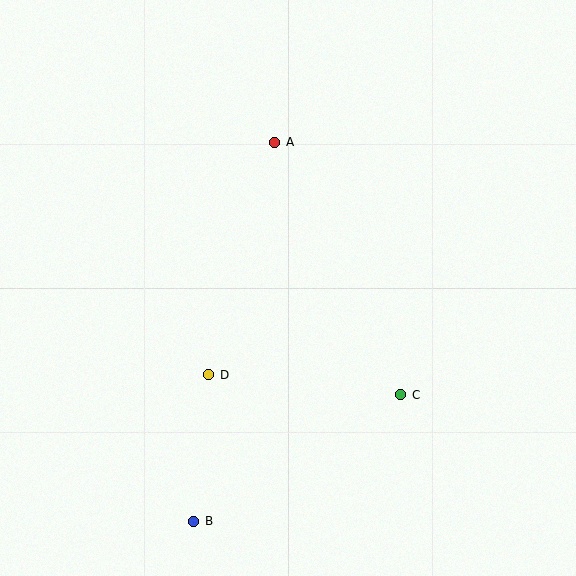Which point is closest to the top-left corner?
Point A is closest to the top-left corner.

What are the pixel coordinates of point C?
Point C is at (401, 395).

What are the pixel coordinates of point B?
Point B is at (194, 521).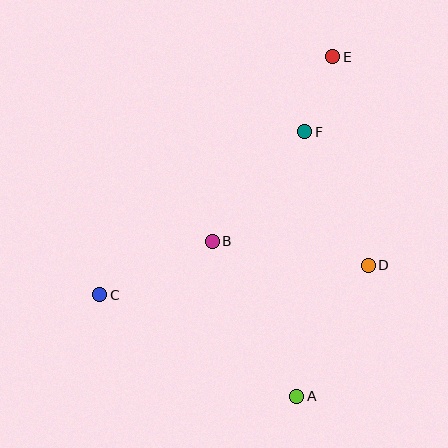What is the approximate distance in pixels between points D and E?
The distance between D and E is approximately 211 pixels.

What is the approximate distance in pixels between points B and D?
The distance between B and D is approximately 158 pixels.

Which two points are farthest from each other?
Points A and E are farthest from each other.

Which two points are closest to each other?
Points E and F are closest to each other.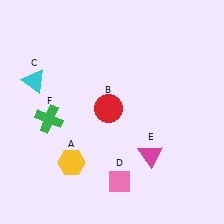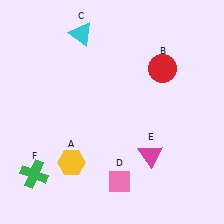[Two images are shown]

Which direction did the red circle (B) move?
The red circle (B) moved right.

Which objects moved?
The objects that moved are: the red circle (B), the cyan triangle (C), the green cross (F).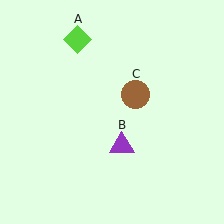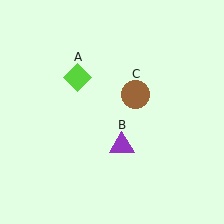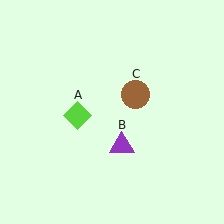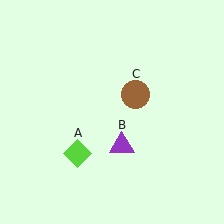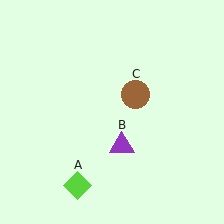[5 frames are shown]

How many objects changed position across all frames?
1 object changed position: lime diamond (object A).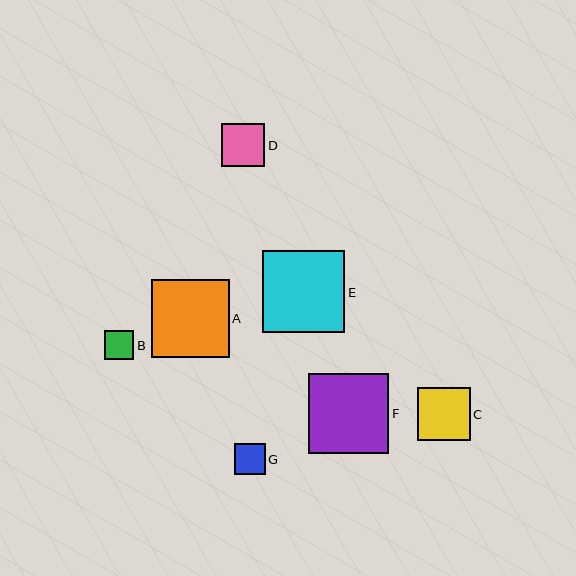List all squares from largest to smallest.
From largest to smallest: E, F, A, C, D, G, B.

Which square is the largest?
Square E is the largest with a size of approximately 82 pixels.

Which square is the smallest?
Square B is the smallest with a size of approximately 29 pixels.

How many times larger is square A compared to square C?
Square A is approximately 1.5 times the size of square C.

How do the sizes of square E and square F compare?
Square E and square F are approximately the same size.